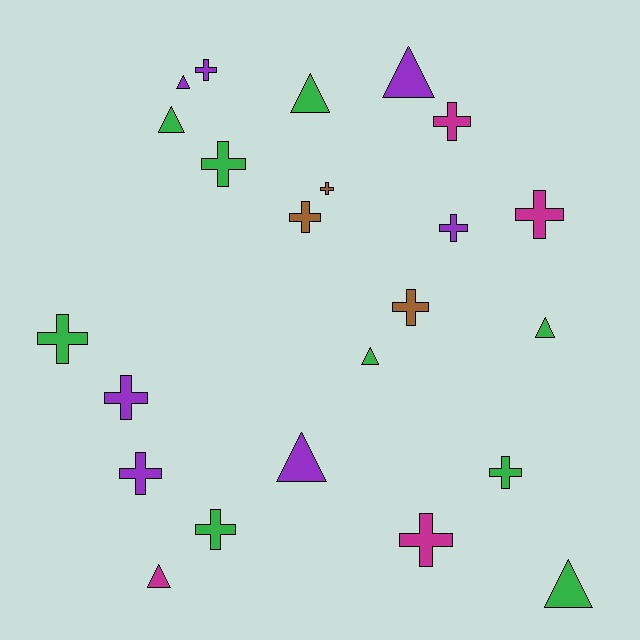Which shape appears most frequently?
Cross, with 14 objects.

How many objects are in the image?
There are 23 objects.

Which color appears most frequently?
Green, with 9 objects.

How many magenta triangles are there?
There is 1 magenta triangle.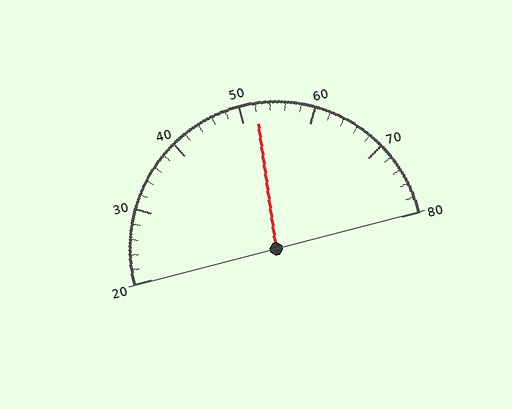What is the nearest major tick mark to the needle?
The nearest major tick mark is 50.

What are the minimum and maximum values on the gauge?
The gauge ranges from 20 to 80.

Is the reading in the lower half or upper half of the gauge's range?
The reading is in the upper half of the range (20 to 80).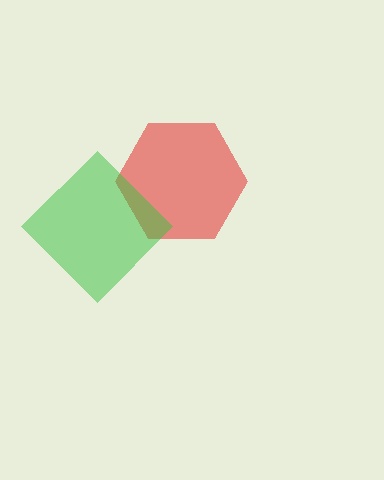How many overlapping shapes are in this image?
There are 2 overlapping shapes in the image.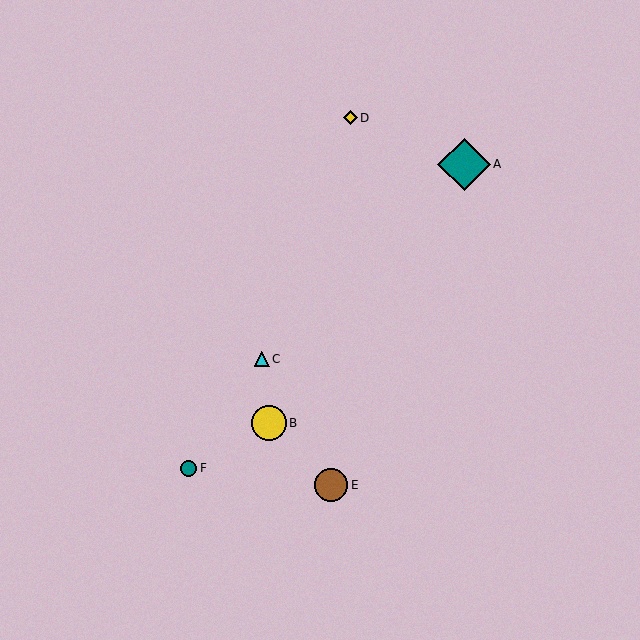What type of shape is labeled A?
Shape A is a teal diamond.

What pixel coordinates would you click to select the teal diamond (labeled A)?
Click at (464, 164) to select the teal diamond A.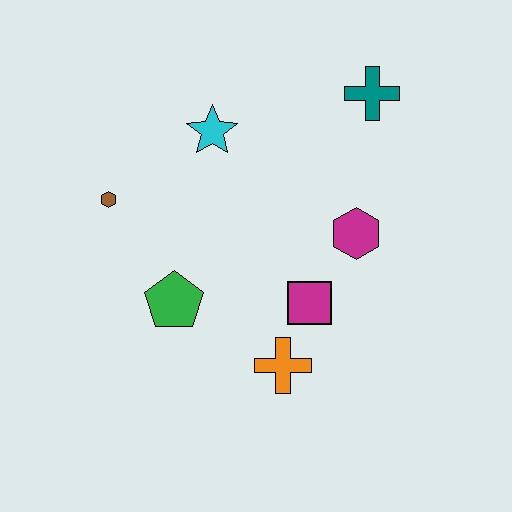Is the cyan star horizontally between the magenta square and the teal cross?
No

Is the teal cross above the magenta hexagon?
Yes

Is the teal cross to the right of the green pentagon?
Yes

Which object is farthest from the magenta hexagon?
The brown hexagon is farthest from the magenta hexagon.